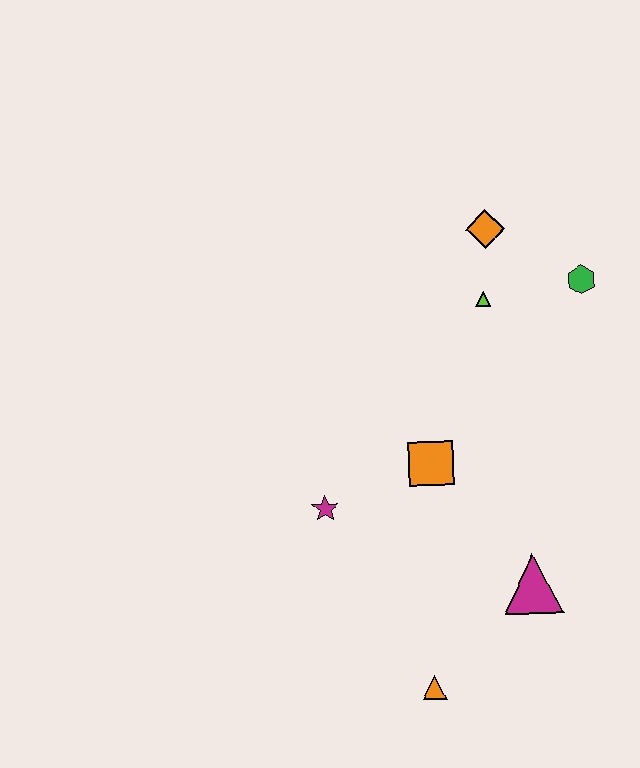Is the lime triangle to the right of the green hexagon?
No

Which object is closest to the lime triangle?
The orange diamond is closest to the lime triangle.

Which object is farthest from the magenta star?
The green hexagon is farthest from the magenta star.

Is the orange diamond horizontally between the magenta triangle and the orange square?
Yes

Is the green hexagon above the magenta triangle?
Yes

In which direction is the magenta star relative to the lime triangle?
The magenta star is below the lime triangle.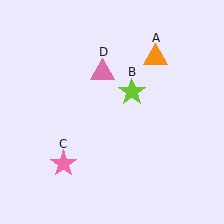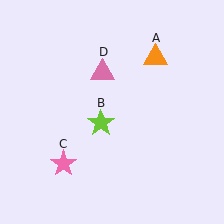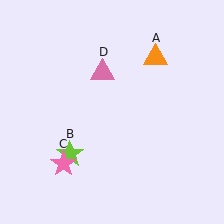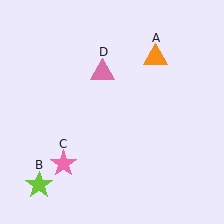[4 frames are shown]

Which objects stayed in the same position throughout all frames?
Orange triangle (object A) and pink star (object C) and pink triangle (object D) remained stationary.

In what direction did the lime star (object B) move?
The lime star (object B) moved down and to the left.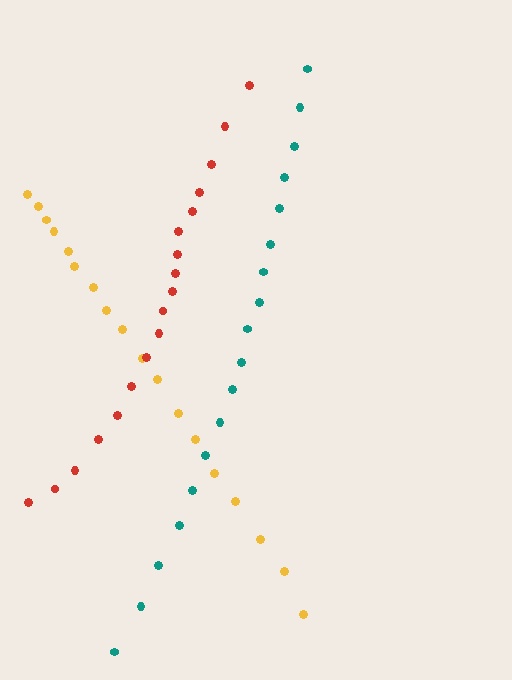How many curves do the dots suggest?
There are 3 distinct paths.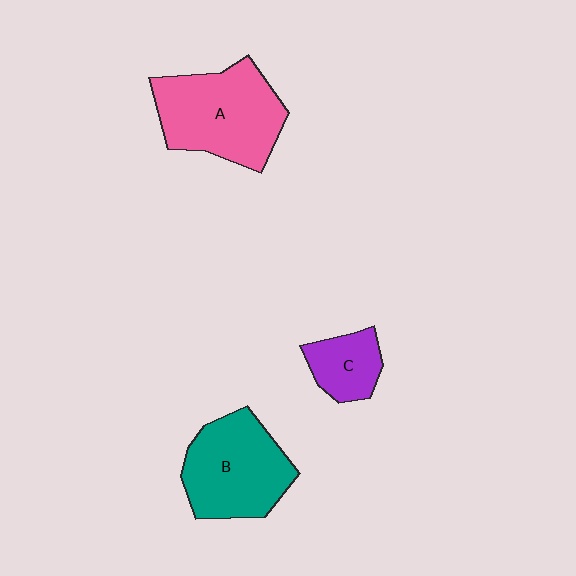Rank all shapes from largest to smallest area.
From largest to smallest: A (pink), B (teal), C (purple).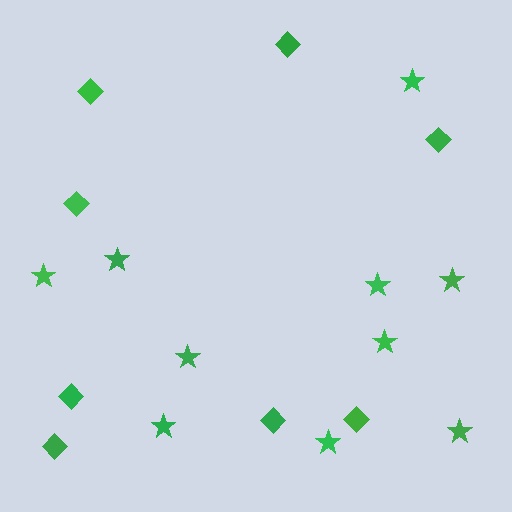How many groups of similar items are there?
There are 2 groups: one group of diamonds (8) and one group of stars (10).